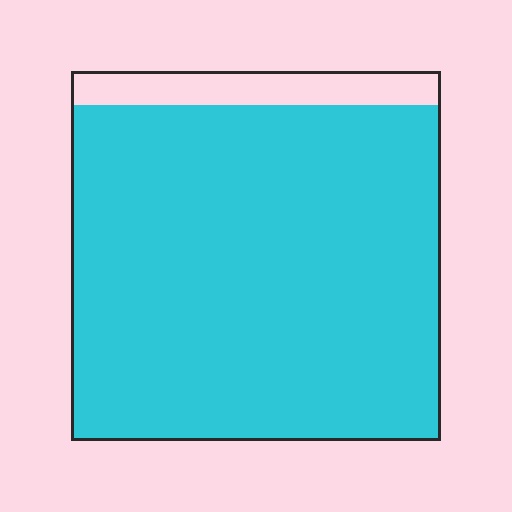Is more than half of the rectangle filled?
Yes.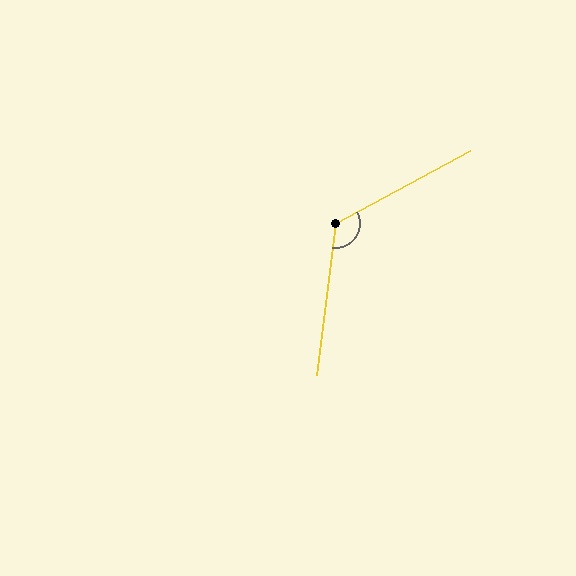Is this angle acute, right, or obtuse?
It is obtuse.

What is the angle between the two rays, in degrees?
Approximately 126 degrees.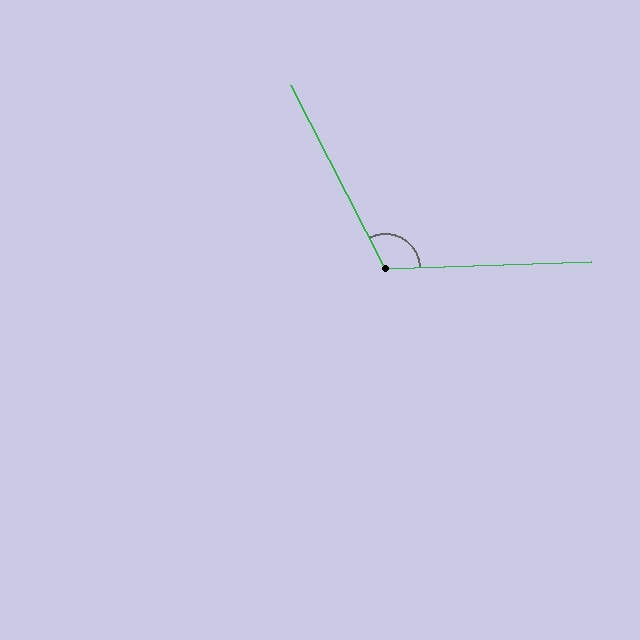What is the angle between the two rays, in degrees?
Approximately 115 degrees.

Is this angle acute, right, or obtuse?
It is obtuse.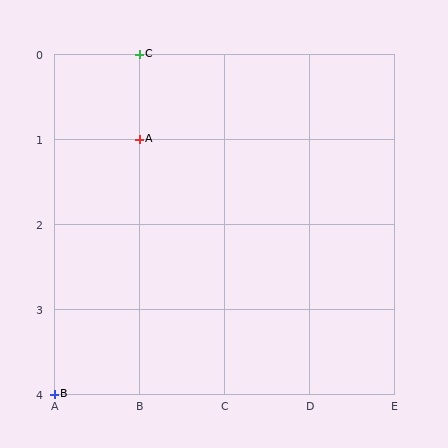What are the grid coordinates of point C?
Point C is at grid coordinates (B, 0).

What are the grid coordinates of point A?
Point A is at grid coordinates (B, 1).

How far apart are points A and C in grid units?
Points A and C are 1 row apart.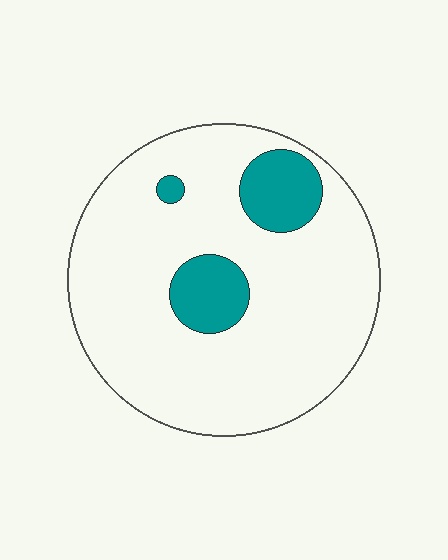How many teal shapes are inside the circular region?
3.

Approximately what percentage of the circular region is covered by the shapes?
Approximately 15%.